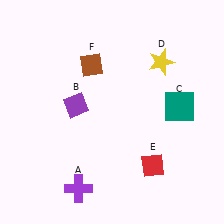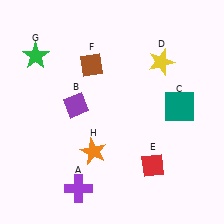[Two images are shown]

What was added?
A green star (G), an orange star (H) were added in Image 2.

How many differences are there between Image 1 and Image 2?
There are 2 differences between the two images.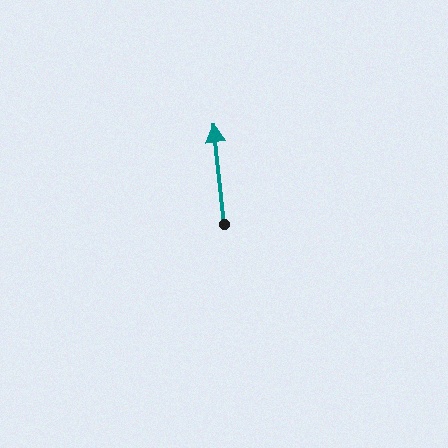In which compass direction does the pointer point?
North.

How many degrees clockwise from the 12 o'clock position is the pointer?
Approximately 354 degrees.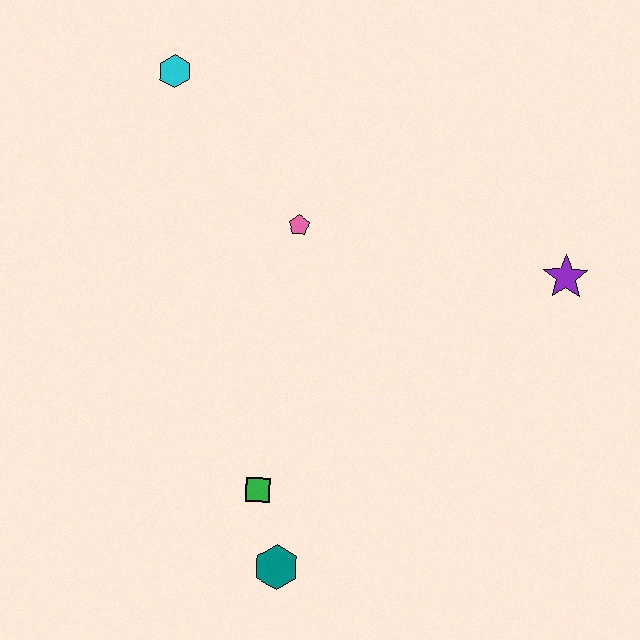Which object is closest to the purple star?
The pink pentagon is closest to the purple star.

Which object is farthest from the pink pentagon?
The teal hexagon is farthest from the pink pentagon.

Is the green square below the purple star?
Yes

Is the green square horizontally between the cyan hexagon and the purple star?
Yes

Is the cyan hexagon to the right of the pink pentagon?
No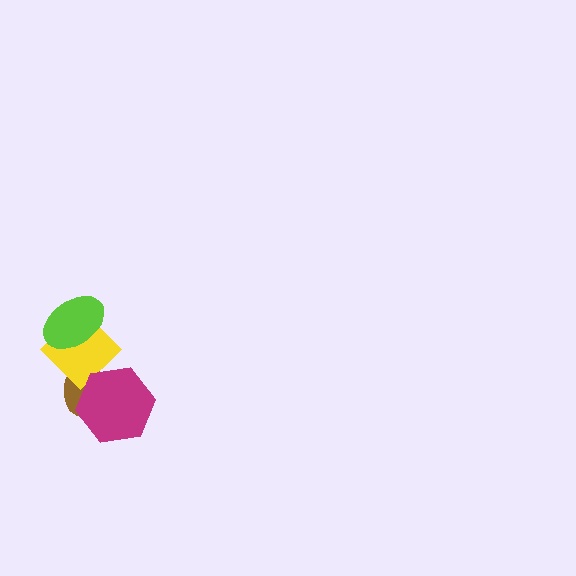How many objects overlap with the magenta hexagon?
2 objects overlap with the magenta hexagon.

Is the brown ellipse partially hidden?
Yes, it is partially covered by another shape.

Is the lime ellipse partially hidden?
No, no other shape covers it.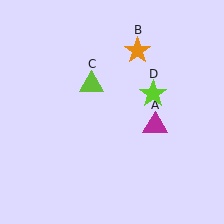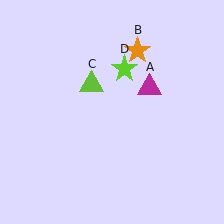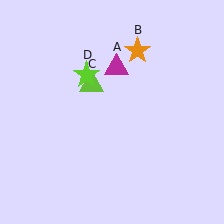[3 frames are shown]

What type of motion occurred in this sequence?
The magenta triangle (object A), lime star (object D) rotated counterclockwise around the center of the scene.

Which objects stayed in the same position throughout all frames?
Orange star (object B) and lime triangle (object C) remained stationary.